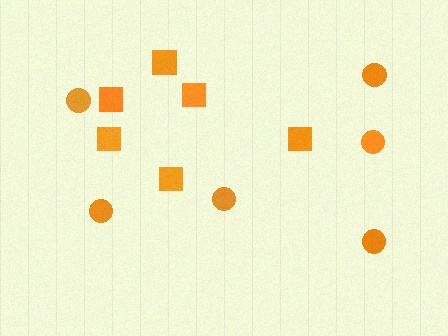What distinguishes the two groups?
There are 2 groups: one group of circles (6) and one group of squares (6).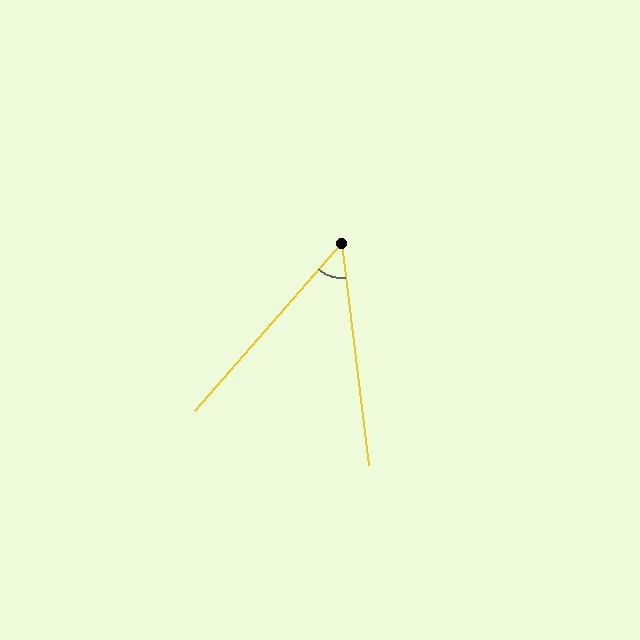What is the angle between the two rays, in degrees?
Approximately 48 degrees.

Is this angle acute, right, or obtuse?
It is acute.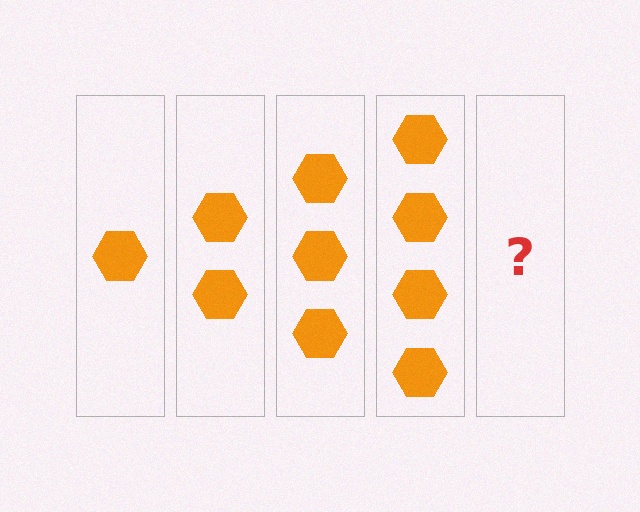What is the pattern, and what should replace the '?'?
The pattern is that each step adds one more hexagon. The '?' should be 5 hexagons.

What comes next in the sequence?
The next element should be 5 hexagons.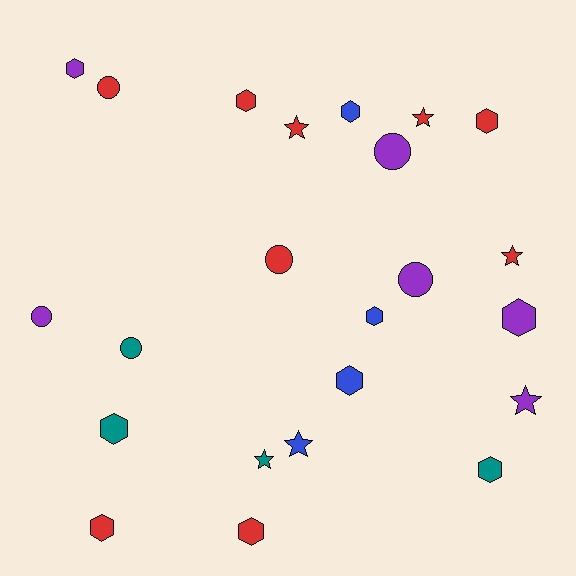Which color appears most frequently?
Red, with 9 objects.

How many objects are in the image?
There are 23 objects.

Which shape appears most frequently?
Hexagon, with 11 objects.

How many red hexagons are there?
There are 4 red hexagons.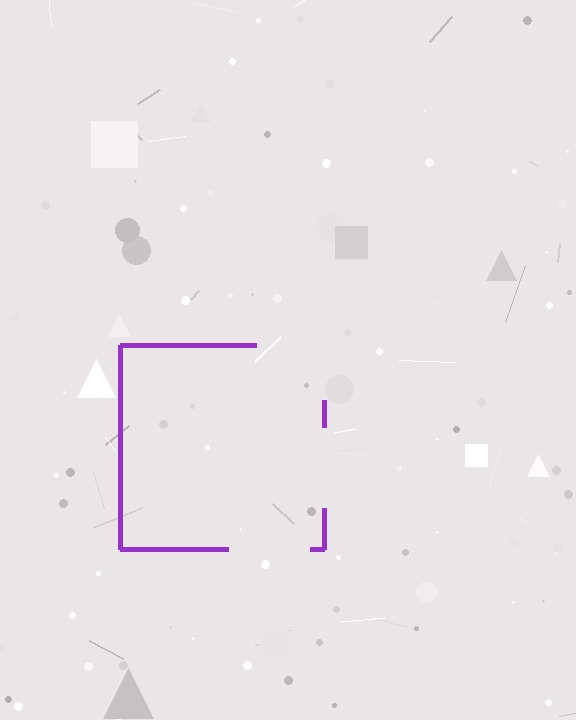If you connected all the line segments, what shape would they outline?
They would outline a square.